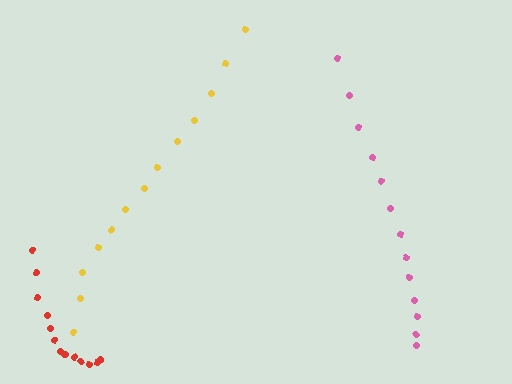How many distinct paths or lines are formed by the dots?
There are 3 distinct paths.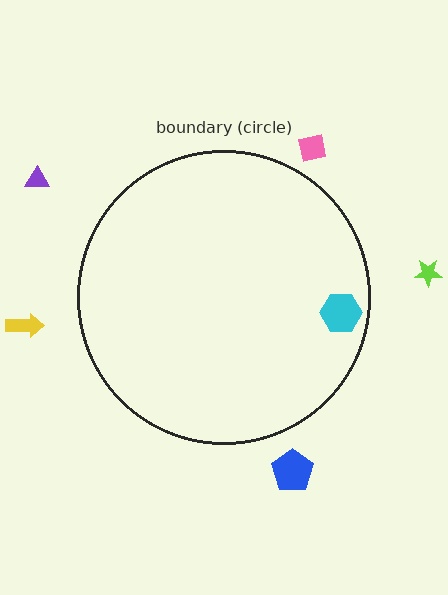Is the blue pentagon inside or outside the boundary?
Outside.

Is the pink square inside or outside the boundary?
Outside.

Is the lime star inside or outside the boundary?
Outside.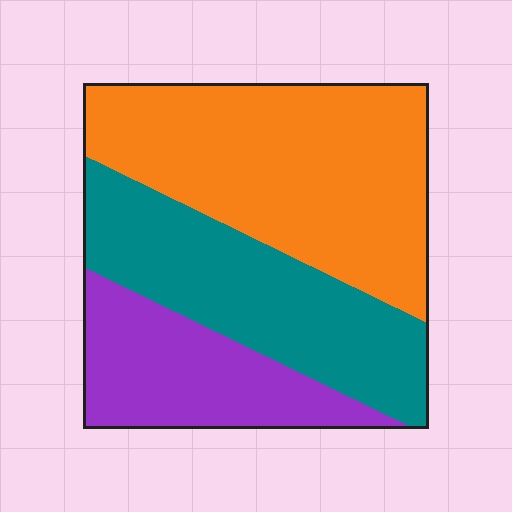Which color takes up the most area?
Orange, at roughly 45%.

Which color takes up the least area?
Purple, at roughly 20%.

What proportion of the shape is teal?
Teal takes up between a sixth and a third of the shape.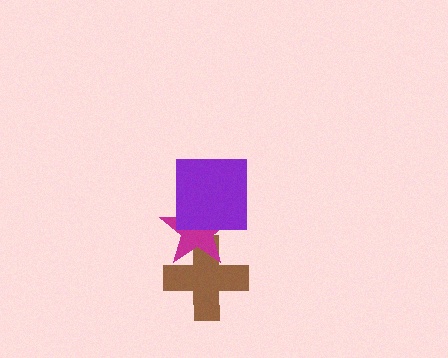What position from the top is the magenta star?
The magenta star is 2nd from the top.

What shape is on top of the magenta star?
The purple square is on top of the magenta star.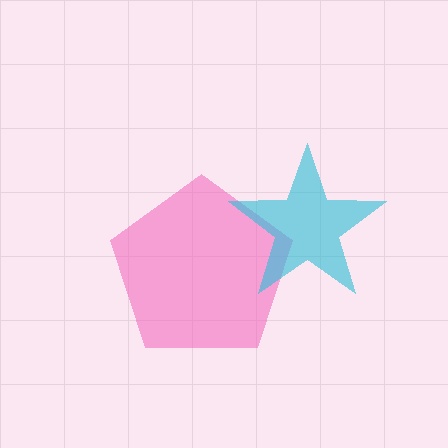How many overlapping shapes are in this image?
There are 2 overlapping shapes in the image.